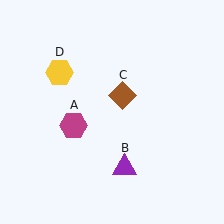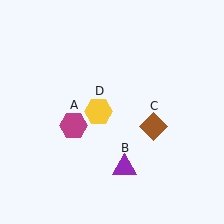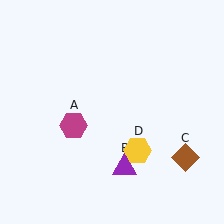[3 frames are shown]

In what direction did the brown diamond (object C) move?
The brown diamond (object C) moved down and to the right.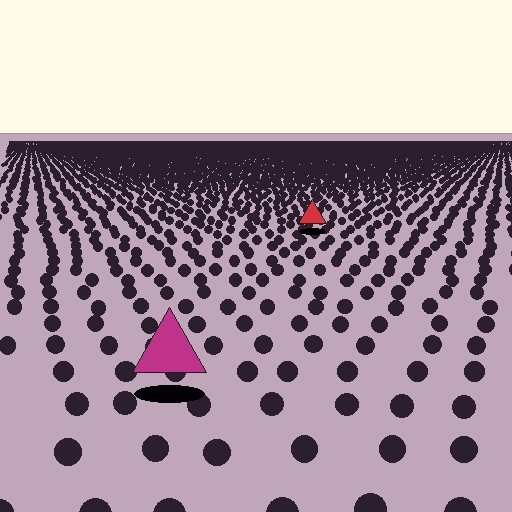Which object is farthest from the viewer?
The red triangle is farthest from the viewer. It appears smaller and the ground texture around it is denser.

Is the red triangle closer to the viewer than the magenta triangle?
No. The magenta triangle is closer — you can tell from the texture gradient: the ground texture is coarser near it.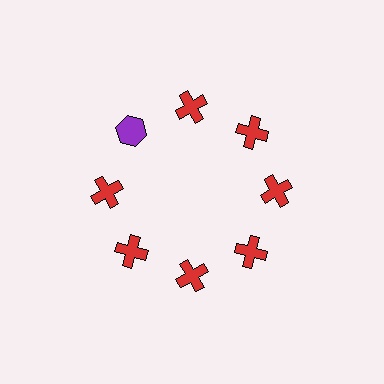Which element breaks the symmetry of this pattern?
The purple hexagon at roughly the 10 o'clock position breaks the symmetry. All other shapes are red crosses.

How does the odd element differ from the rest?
It differs in both color (purple instead of red) and shape (hexagon instead of cross).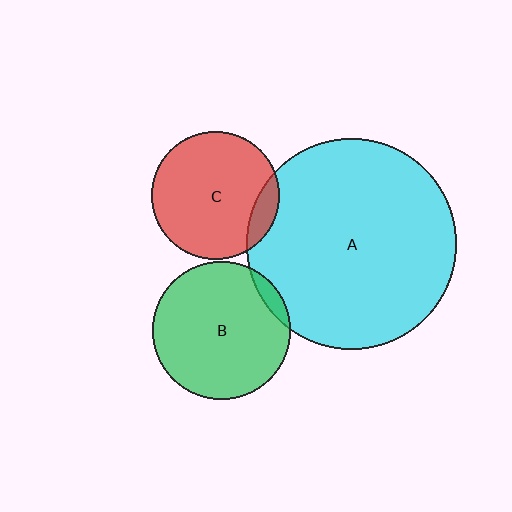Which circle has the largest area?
Circle A (cyan).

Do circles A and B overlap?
Yes.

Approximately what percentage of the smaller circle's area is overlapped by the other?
Approximately 5%.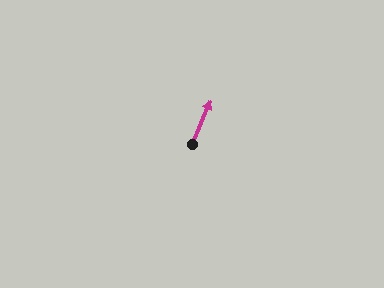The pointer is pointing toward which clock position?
Roughly 1 o'clock.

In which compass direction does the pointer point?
Northeast.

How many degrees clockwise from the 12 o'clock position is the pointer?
Approximately 23 degrees.